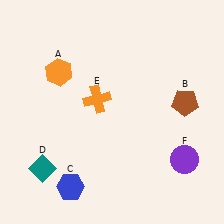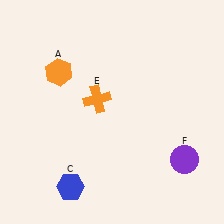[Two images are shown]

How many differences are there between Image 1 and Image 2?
There are 2 differences between the two images.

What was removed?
The brown pentagon (B), the teal diamond (D) were removed in Image 2.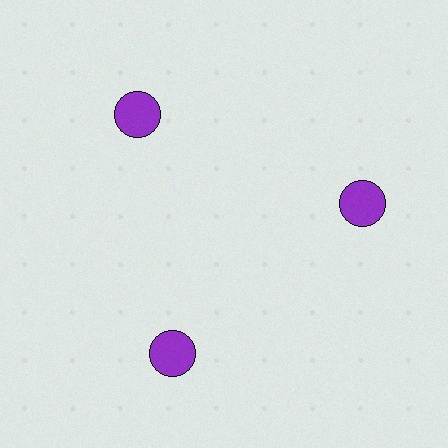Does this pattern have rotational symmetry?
Yes, this pattern has 3-fold rotational symmetry. It looks the same after rotating 120 degrees around the center.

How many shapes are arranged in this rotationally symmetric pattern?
There are 3 shapes, arranged in 3 groups of 1.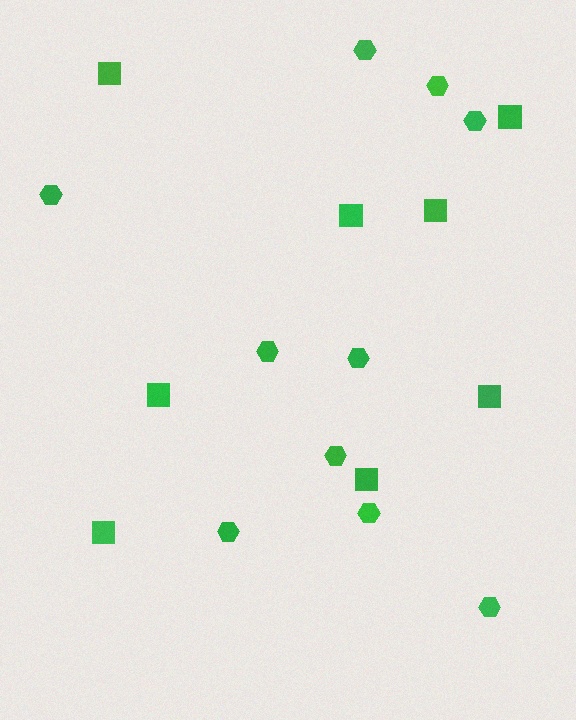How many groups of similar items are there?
There are 2 groups: one group of hexagons (10) and one group of squares (8).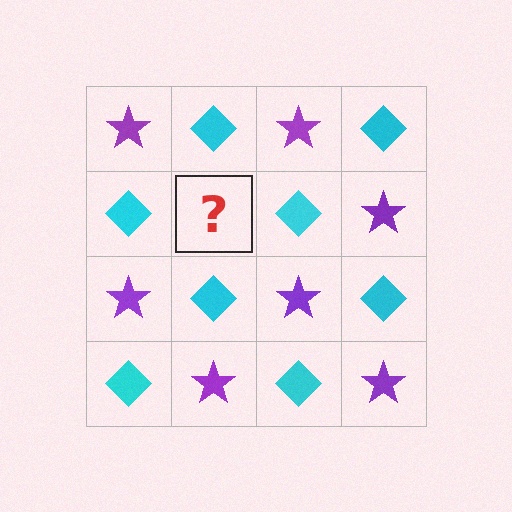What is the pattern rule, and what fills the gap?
The rule is that it alternates purple star and cyan diamond in a checkerboard pattern. The gap should be filled with a purple star.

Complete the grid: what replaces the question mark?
The question mark should be replaced with a purple star.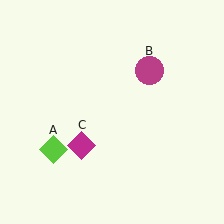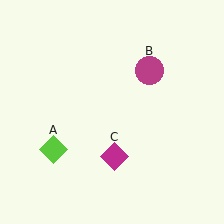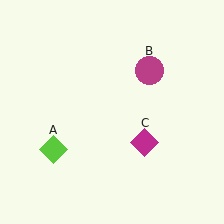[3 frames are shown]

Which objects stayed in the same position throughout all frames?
Lime diamond (object A) and magenta circle (object B) remained stationary.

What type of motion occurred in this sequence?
The magenta diamond (object C) rotated counterclockwise around the center of the scene.